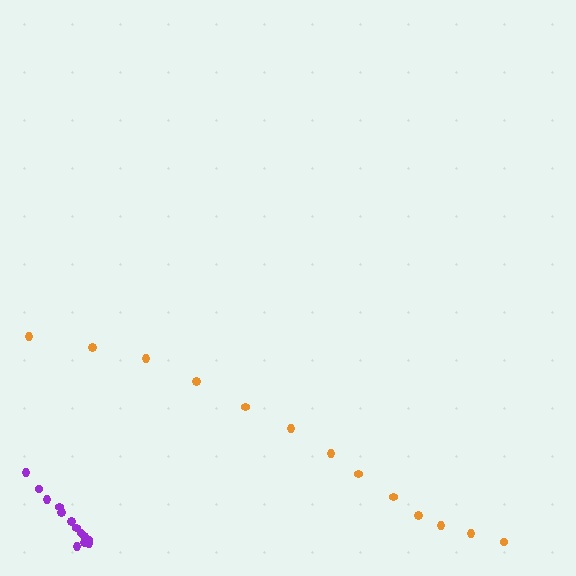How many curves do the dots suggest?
There are 2 distinct paths.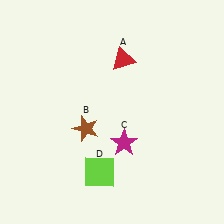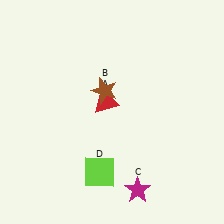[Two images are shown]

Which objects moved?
The objects that moved are: the red triangle (A), the brown star (B), the magenta star (C).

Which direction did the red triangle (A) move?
The red triangle (A) moved down.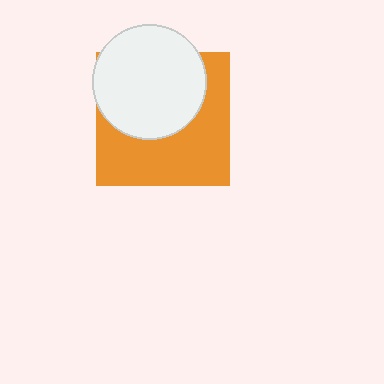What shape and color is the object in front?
The object in front is a white circle.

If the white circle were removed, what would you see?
You would see the complete orange square.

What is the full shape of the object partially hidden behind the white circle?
The partially hidden object is an orange square.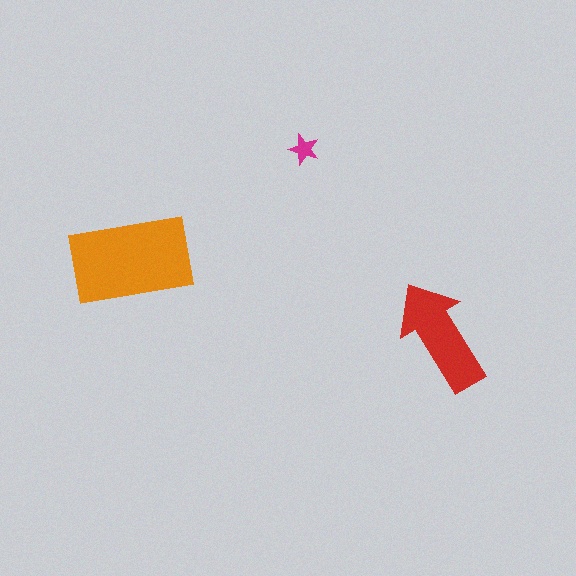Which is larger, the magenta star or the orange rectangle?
The orange rectangle.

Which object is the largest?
The orange rectangle.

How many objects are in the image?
There are 3 objects in the image.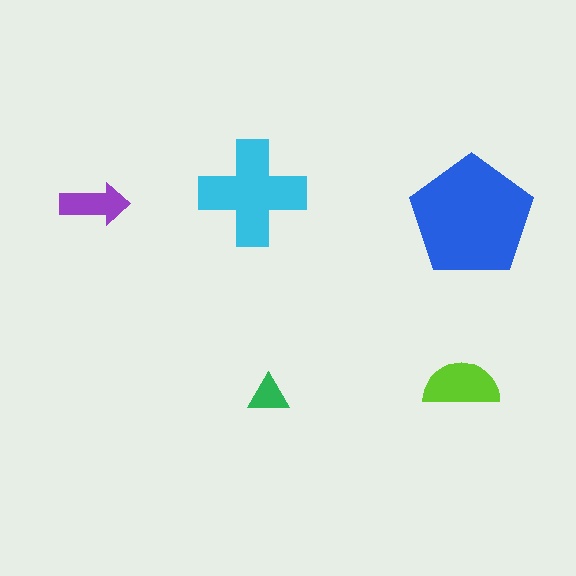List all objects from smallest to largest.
The green triangle, the purple arrow, the lime semicircle, the cyan cross, the blue pentagon.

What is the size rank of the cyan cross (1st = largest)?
2nd.